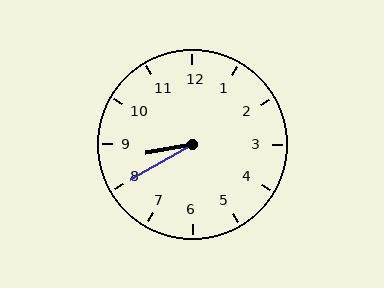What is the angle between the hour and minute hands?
Approximately 20 degrees.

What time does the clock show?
8:40.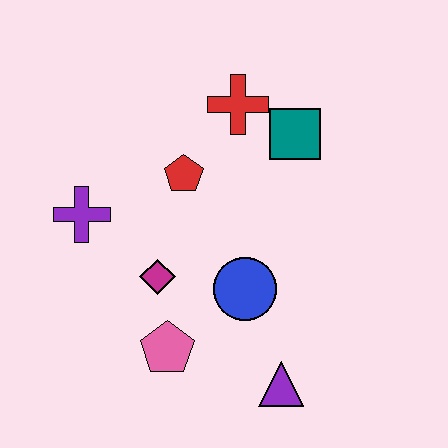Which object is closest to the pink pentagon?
The magenta diamond is closest to the pink pentagon.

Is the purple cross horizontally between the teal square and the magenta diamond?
No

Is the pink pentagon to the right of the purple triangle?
No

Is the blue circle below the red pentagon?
Yes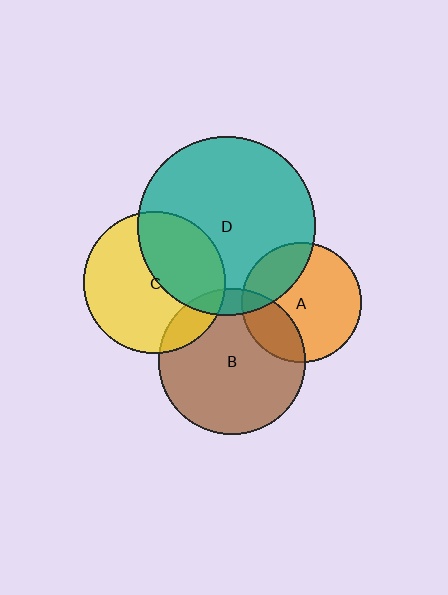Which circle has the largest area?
Circle D (teal).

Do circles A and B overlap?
Yes.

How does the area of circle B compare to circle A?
Approximately 1.5 times.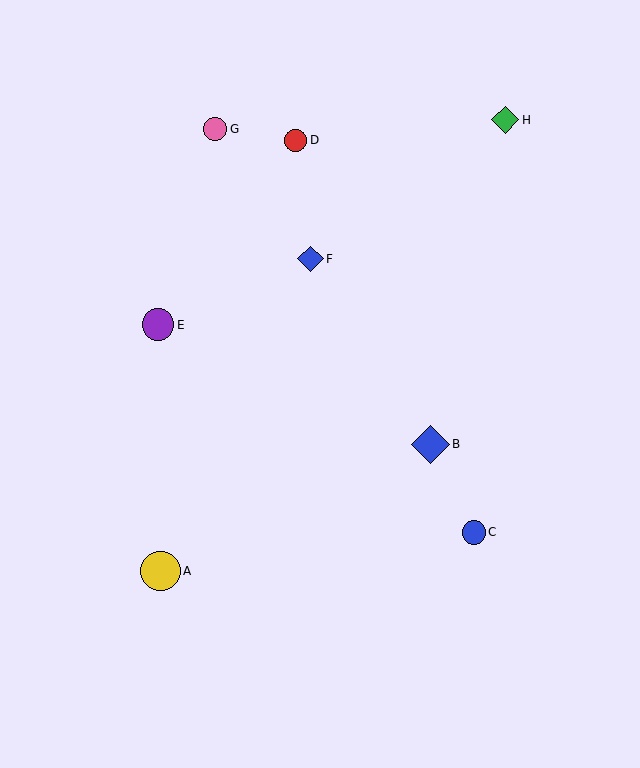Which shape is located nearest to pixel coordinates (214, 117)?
The pink circle (labeled G) at (215, 129) is nearest to that location.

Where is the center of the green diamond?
The center of the green diamond is at (505, 120).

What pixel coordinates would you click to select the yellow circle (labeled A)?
Click at (161, 571) to select the yellow circle A.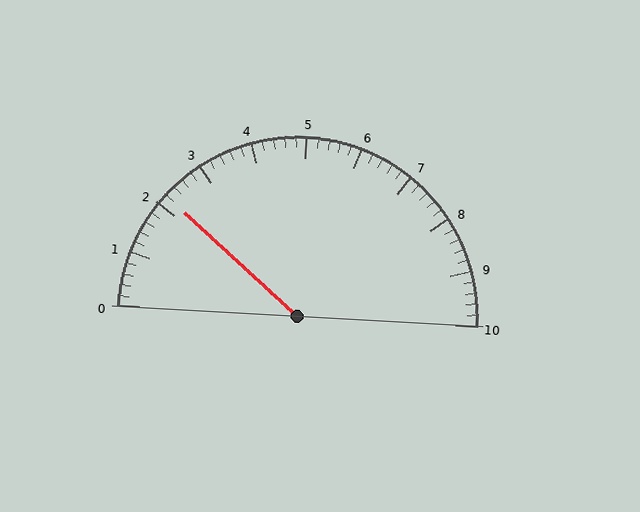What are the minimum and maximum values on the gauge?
The gauge ranges from 0 to 10.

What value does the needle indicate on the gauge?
The needle indicates approximately 2.2.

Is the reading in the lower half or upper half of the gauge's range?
The reading is in the lower half of the range (0 to 10).